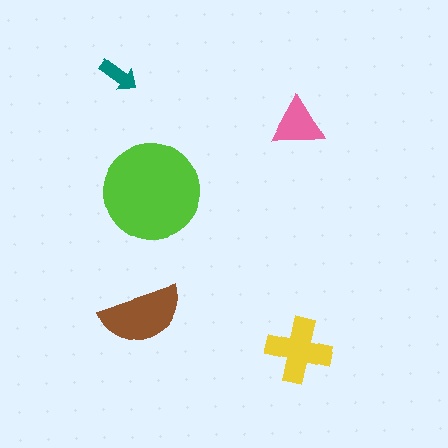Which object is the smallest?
The teal arrow.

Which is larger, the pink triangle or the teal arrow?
The pink triangle.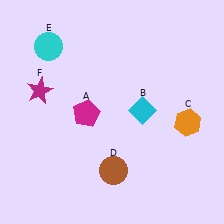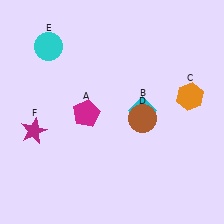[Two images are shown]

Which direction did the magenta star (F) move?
The magenta star (F) moved down.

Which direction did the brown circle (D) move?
The brown circle (D) moved up.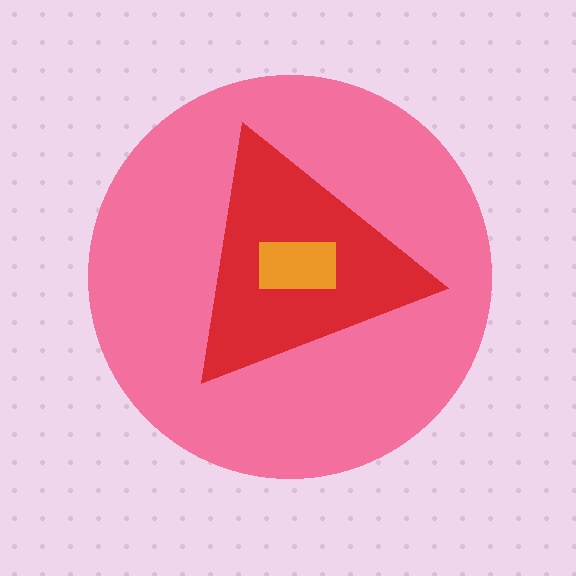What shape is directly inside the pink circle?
The red triangle.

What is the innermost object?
The orange rectangle.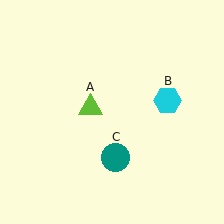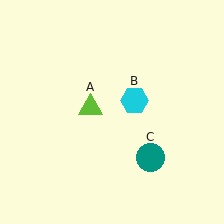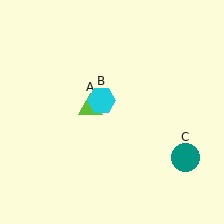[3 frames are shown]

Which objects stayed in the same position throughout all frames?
Lime triangle (object A) remained stationary.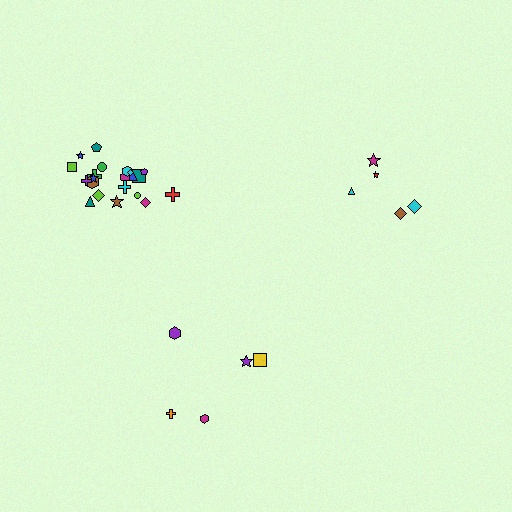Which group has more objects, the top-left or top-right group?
The top-left group.